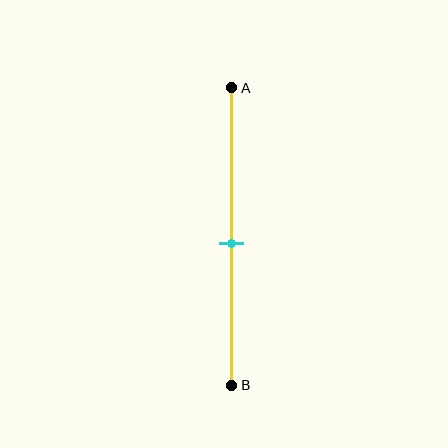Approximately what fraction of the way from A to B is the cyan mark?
The cyan mark is approximately 50% of the way from A to B.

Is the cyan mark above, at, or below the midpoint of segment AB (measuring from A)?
The cyan mark is approximately at the midpoint of segment AB.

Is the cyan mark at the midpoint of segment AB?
Yes, the mark is approximately at the midpoint.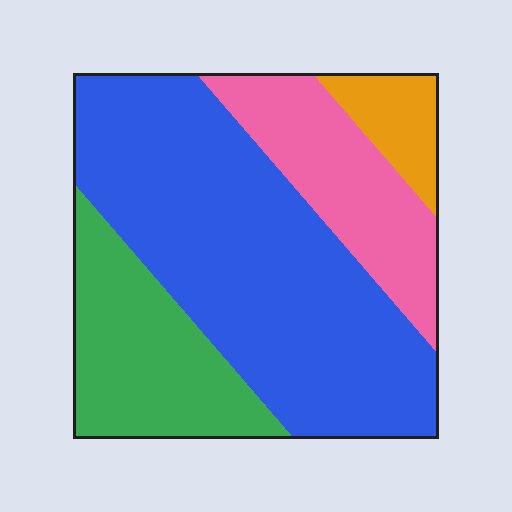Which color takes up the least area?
Orange, at roughly 5%.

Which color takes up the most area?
Blue, at roughly 55%.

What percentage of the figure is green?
Green covers roughly 20% of the figure.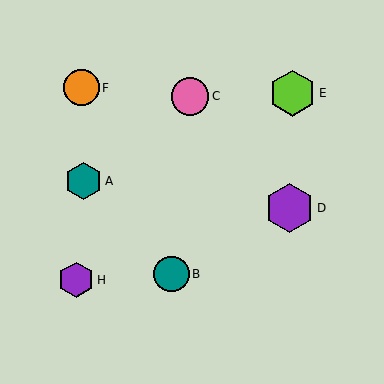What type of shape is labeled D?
Shape D is a purple hexagon.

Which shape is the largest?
The purple hexagon (labeled D) is the largest.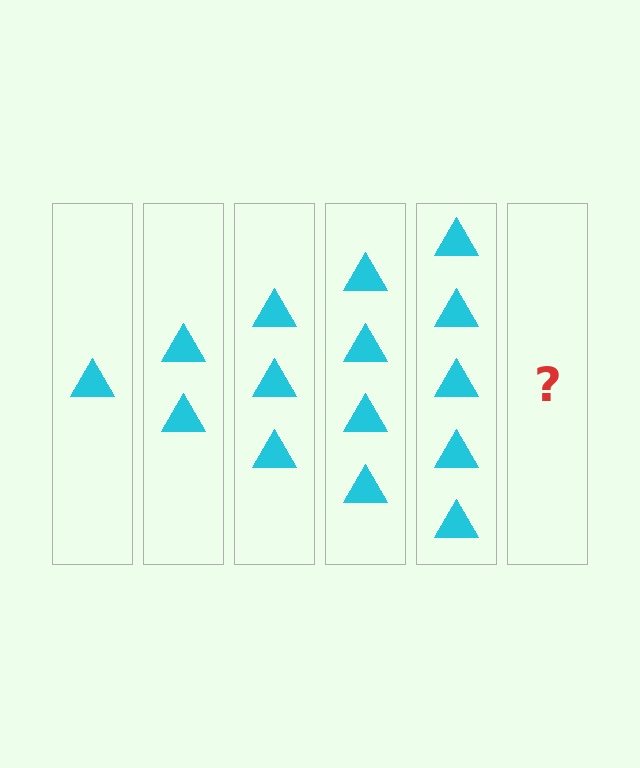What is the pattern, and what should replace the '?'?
The pattern is that each step adds one more triangle. The '?' should be 6 triangles.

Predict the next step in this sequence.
The next step is 6 triangles.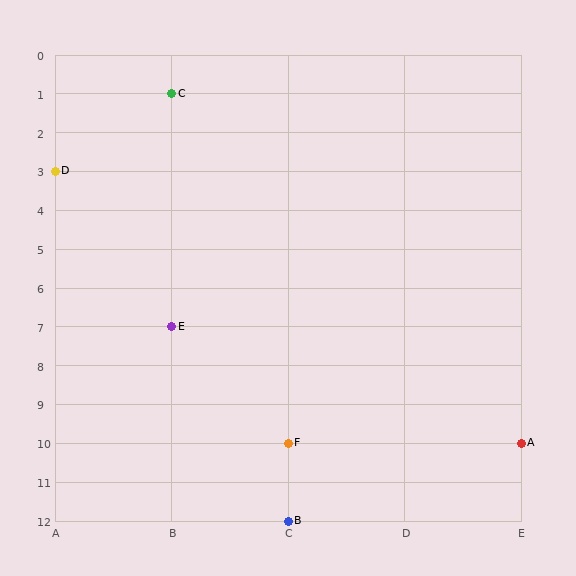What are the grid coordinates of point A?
Point A is at grid coordinates (E, 10).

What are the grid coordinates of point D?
Point D is at grid coordinates (A, 3).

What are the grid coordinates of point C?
Point C is at grid coordinates (B, 1).